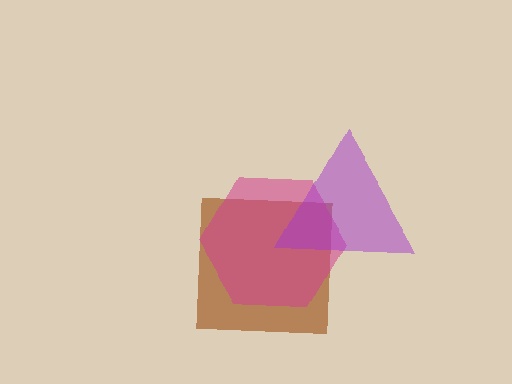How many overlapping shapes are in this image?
There are 3 overlapping shapes in the image.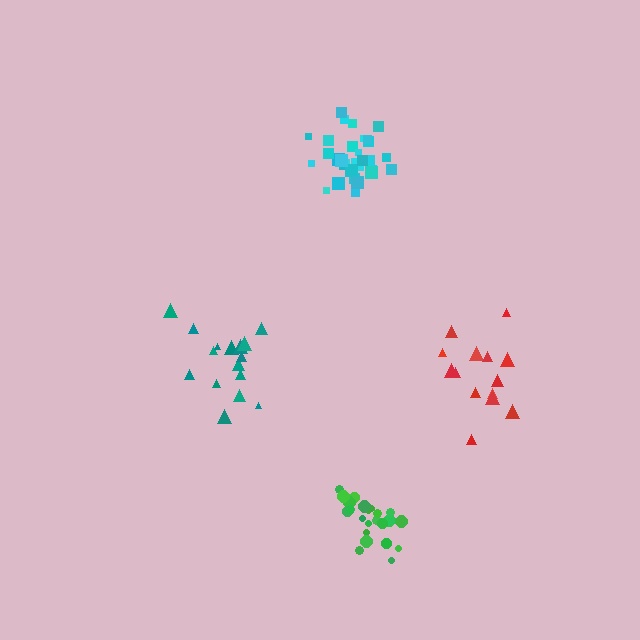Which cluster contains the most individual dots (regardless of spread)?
Cyan (31).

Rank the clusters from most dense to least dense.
cyan, green, teal, red.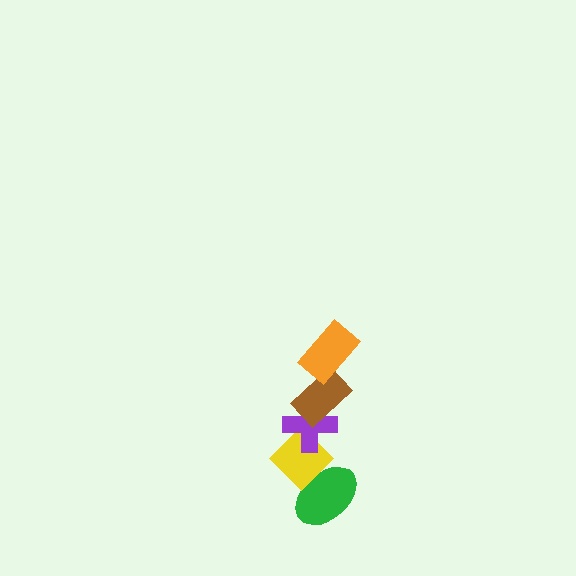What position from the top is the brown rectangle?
The brown rectangle is 2nd from the top.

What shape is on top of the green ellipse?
The yellow diamond is on top of the green ellipse.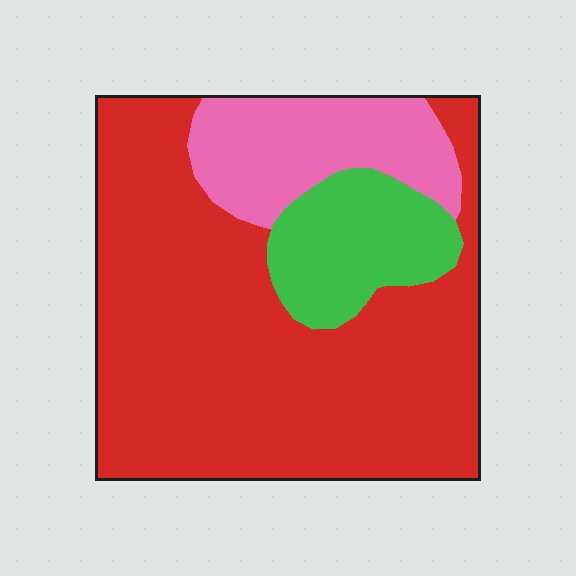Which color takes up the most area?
Red, at roughly 70%.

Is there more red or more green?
Red.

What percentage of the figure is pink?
Pink takes up about one sixth (1/6) of the figure.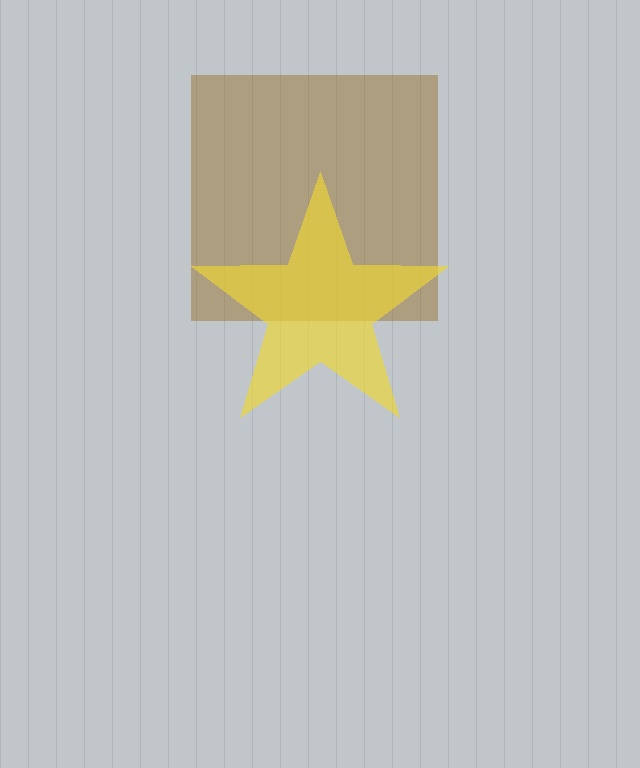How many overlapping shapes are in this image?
There are 2 overlapping shapes in the image.